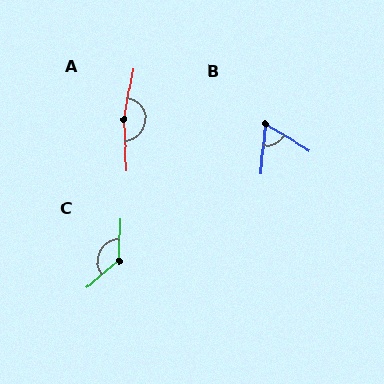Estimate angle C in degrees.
Approximately 132 degrees.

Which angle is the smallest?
B, at approximately 64 degrees.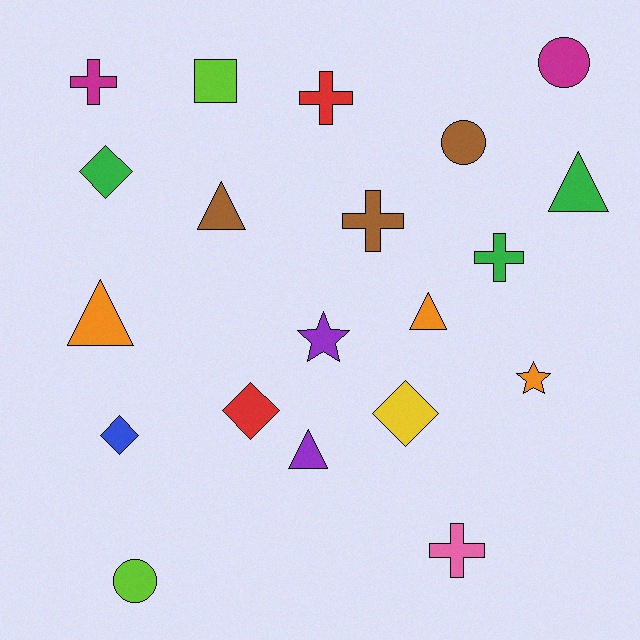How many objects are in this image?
There are 20 objects.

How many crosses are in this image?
There are 5 crosses.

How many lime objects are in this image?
There are 2 lime objects.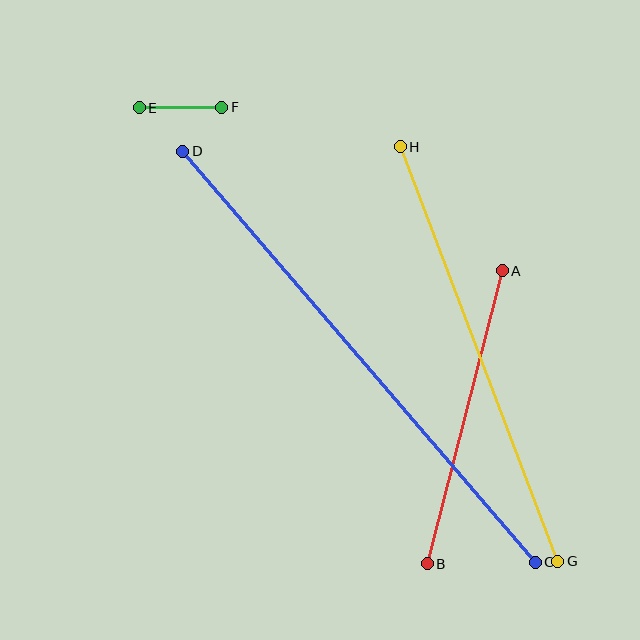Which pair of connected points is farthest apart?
Points C and D are farthest apart.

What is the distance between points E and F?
The distance is approximately 83 pixels.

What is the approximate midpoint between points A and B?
The midpoint is at approximately (465, 417) pixels.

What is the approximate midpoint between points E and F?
The midpoint is at approximately (181, 108) pixels.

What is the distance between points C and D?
The distance is approximately 542 pixels.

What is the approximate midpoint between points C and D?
The midpoint is at approximately (359, 357) pixels.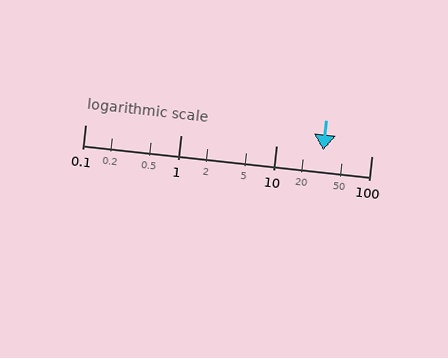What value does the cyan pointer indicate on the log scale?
The pointer indicates approximately 31.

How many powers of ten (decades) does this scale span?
The scale spans 3 decades, from 0.1 to 100.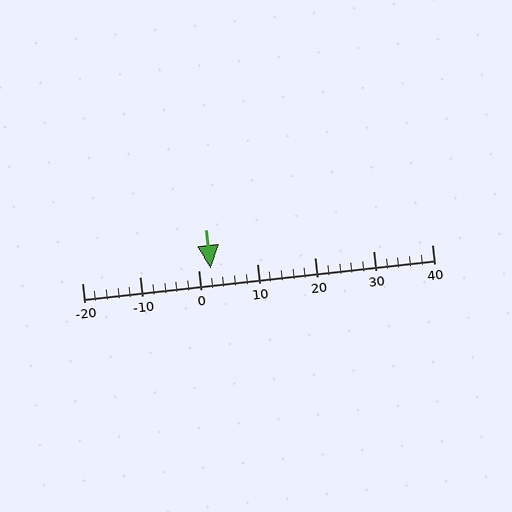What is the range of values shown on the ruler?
The ruler shows values from -20 to 40.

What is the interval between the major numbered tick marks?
The major tick marks are spaced 10 units apart.